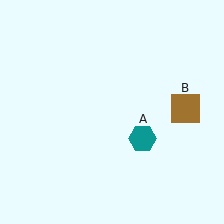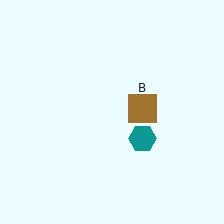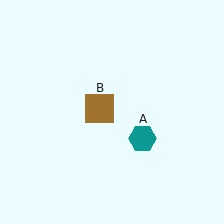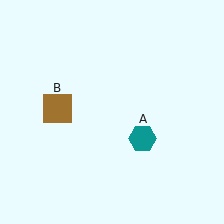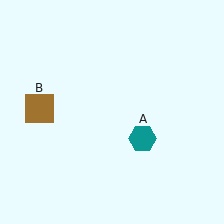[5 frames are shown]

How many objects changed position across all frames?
1 object changed position: brown square (object B).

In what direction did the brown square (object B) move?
The brown square (object B) moved left.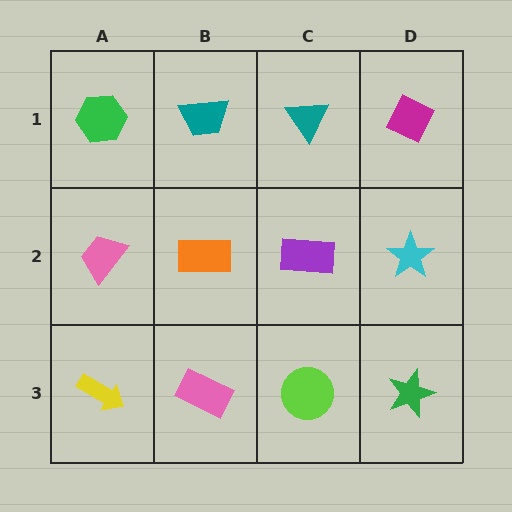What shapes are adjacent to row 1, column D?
A cyan star (row 2, column D), a teal triangle (row 1, column C).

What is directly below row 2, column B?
A pink rectangle.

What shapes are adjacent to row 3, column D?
A cyan star (row 2, column D), a lime circle (row 3, column C).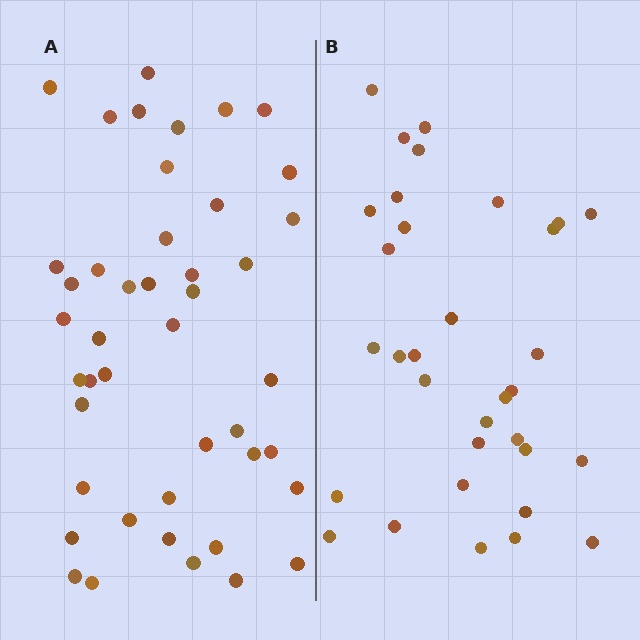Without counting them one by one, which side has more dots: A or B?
Region A (the left region) has more dots.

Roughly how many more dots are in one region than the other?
Region A has roughly 12 or so more dots than region B.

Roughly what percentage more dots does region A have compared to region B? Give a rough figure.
About 35% more.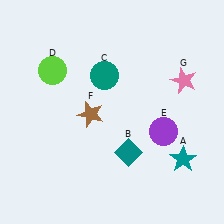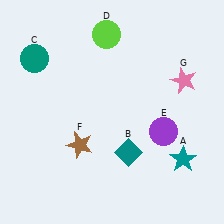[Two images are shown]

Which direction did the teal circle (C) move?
The teal circle (C) moved left.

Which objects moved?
The objects that moved are: the teal circle (C), the lime circle (D), the brown star (F).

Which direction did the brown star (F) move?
The brown star (F) moved down.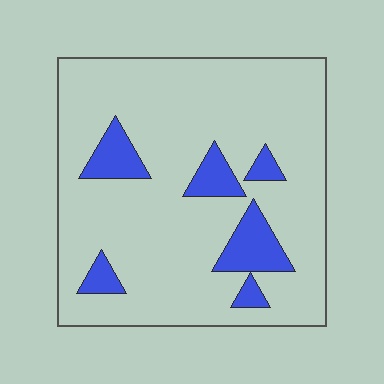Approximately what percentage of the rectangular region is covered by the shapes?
Approximately 15%.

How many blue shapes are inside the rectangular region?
6.